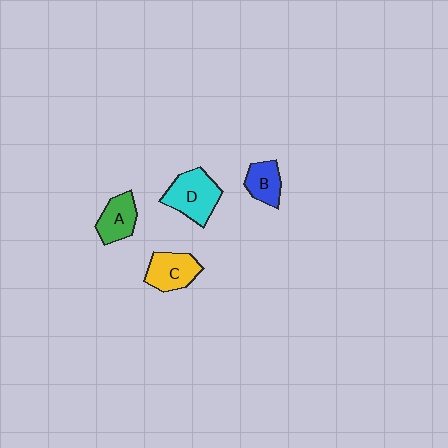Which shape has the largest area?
Shape D (cyan).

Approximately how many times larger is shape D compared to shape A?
Approximately 1.4 times.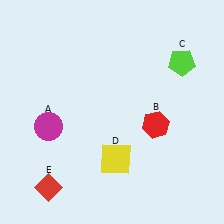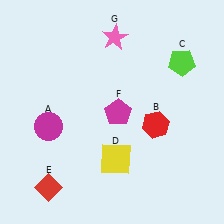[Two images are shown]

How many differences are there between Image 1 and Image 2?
There are 2 differences between the two images.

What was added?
A magenta pentagon (F), a pink star (G) were added in Image 2.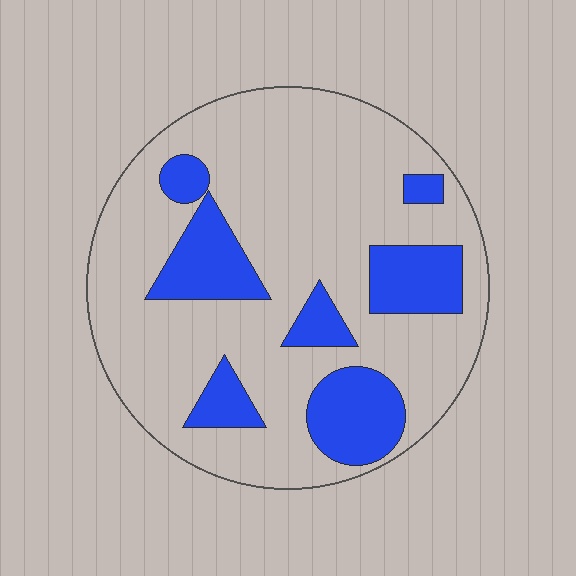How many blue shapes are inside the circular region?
7.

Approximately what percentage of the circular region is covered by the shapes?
Approximately 25%.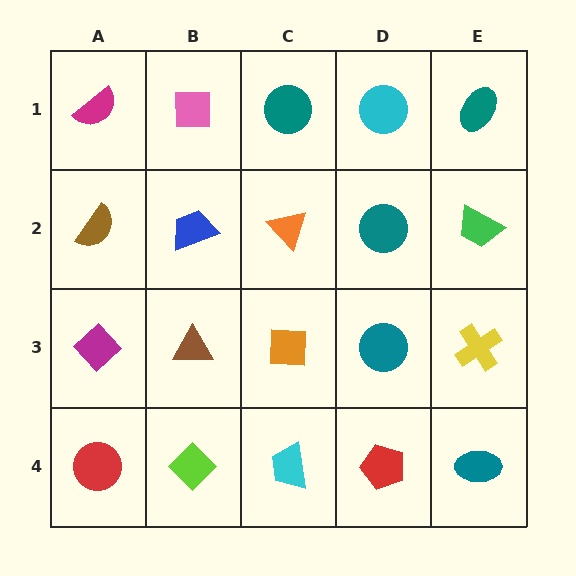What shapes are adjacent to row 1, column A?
A brown semicircle (row 2, column A), a pink square (row 1, column B).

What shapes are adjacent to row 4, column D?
A teal circle (row 3, column D), a cyan trapezoid (row 4, column C), a teal ellipse (row 4, column E).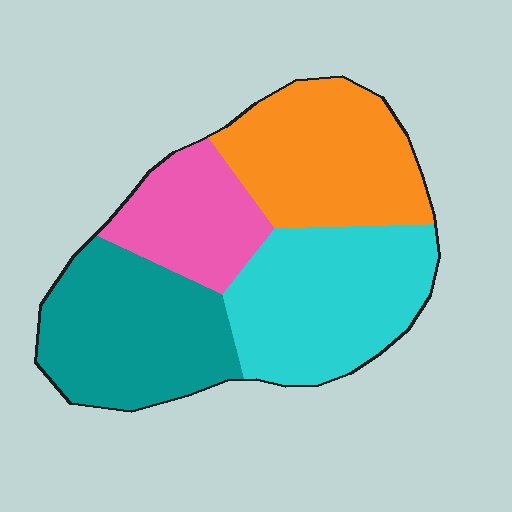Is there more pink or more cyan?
Cyan.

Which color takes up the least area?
Pink, at roughly 15%.